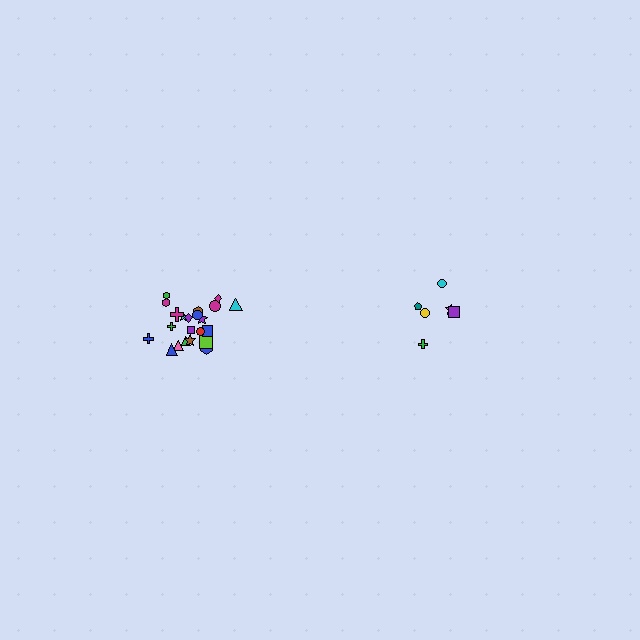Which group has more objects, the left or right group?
The left group.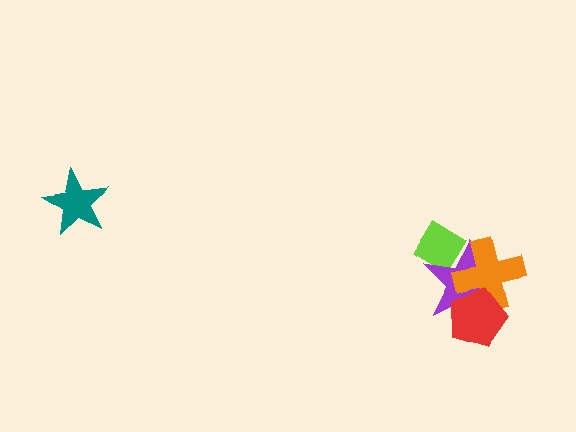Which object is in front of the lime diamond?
The purple star is in front of the lime diamond.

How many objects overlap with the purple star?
3 objects overlap with the purple star.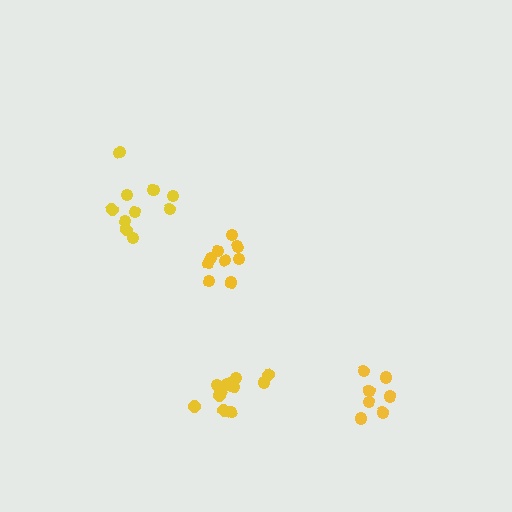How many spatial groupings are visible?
There are 4 spatial groupings.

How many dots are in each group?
Group 1: 13 dots, Group 2: 9 dots, Group 3: 10 dots, Group 4: 8 dots (40 total).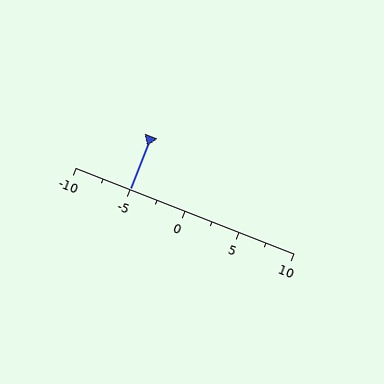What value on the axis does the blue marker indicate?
The marker indicates approximately -5.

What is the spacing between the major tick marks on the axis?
The major ticks are spaced 5 apart.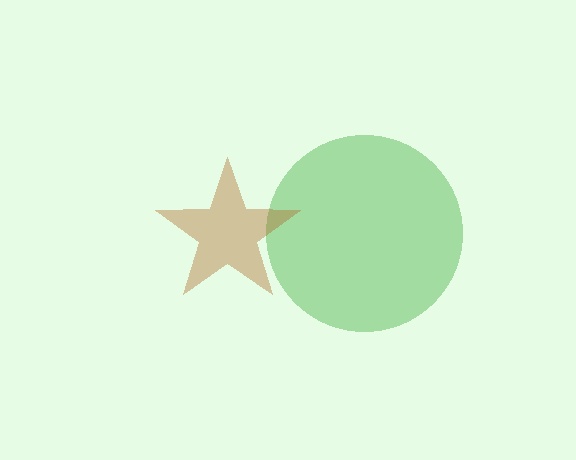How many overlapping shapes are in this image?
There are 2 overlapping shapes in the image.